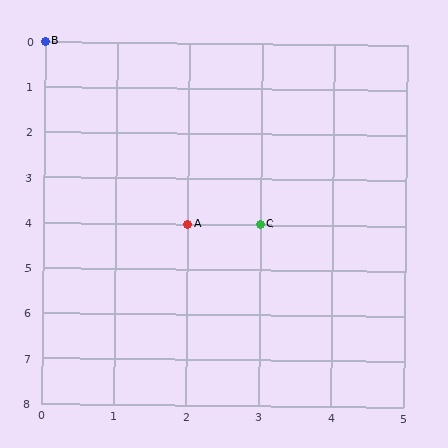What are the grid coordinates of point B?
Point B is at grid coordinates (0, 0).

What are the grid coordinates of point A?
Point A is at grid coordinates (2, 4).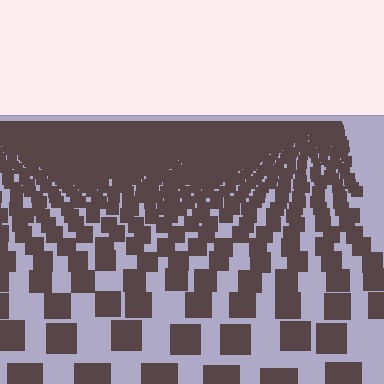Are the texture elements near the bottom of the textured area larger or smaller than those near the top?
Larger. Near the bottom, elements are closer to the viewer and appear at a bigger on-screen size.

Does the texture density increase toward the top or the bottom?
Density increases toward the top.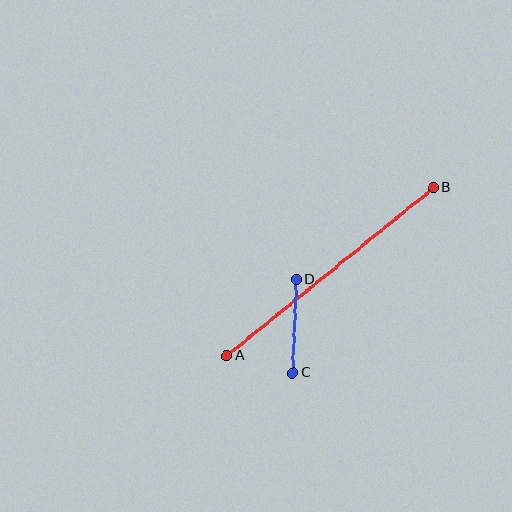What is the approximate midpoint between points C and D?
The midpoint is at approximately (295, 326) pixels.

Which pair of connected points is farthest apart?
Points A and B are farthest apart.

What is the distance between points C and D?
The distance is approximately 93 pixels.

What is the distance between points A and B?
The distance is approximately 266 pixels.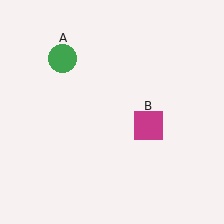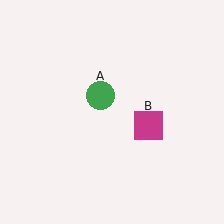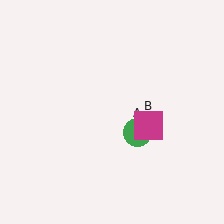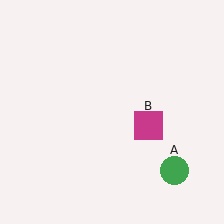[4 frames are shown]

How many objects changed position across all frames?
1 object changed position: green circle (object A).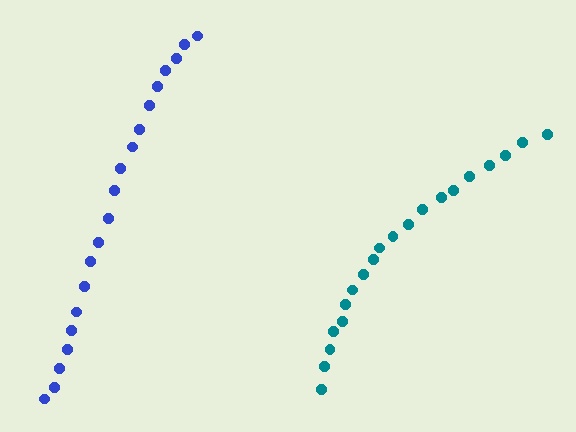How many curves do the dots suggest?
There are 2 distinct paths.